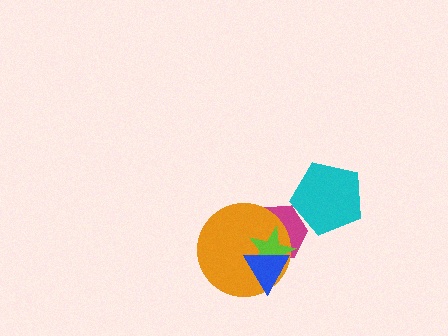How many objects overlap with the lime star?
3 objects overlap with the lime star.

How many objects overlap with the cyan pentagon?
1 object overlaps with the cyan pentagon.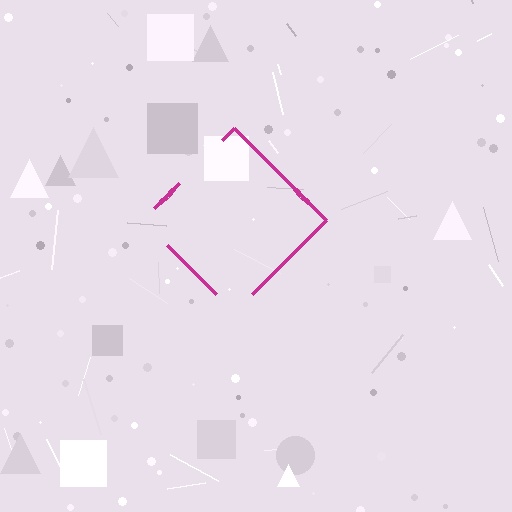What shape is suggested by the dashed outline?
The dashed outline suggests a diamond.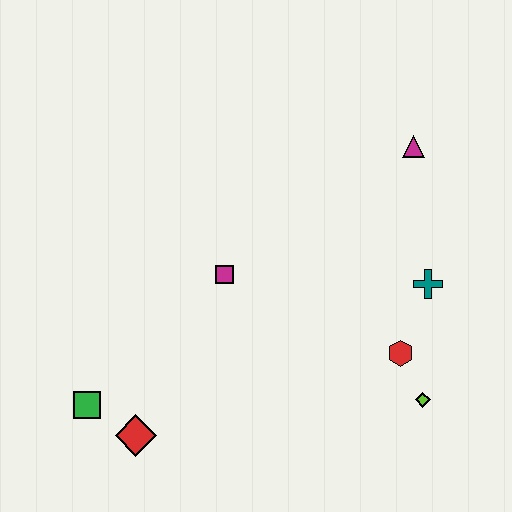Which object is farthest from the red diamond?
The magenta triangle is farthest from the red diamond.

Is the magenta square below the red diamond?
No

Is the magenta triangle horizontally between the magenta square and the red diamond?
No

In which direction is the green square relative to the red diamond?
The green square is to the left of the red diamond.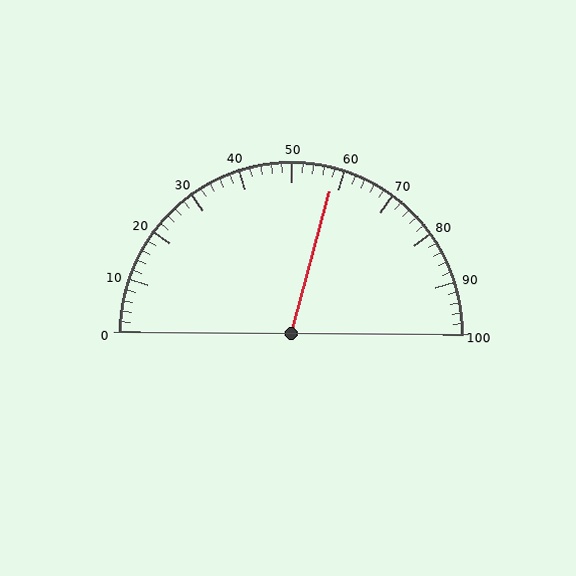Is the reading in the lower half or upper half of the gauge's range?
The reading is in the upper half of the range (0 to 100).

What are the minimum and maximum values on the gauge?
The gauge ranges from 0 to 100.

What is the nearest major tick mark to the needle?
The nearest major tick mark is 60.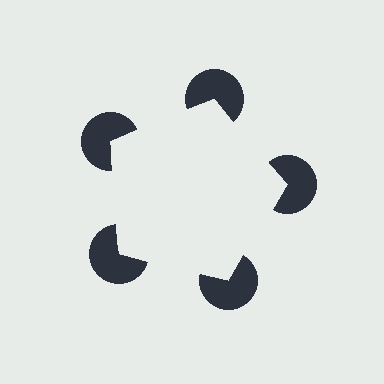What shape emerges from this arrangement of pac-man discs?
An illusory pentagon — its edges are inferred from the aligned wedge cuts in the pac-man discs, not physically drawn.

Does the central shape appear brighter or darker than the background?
It typically appears slightly brighter than the background, even though no actual brightness change is drawn.